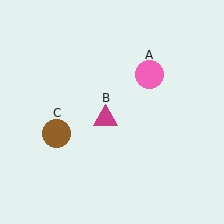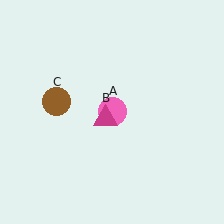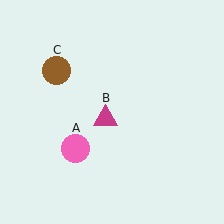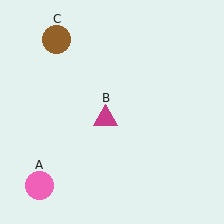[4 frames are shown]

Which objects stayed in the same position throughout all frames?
Magenta triangle (object B) remained stationary.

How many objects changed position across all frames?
2 objects changed position: pink circle (object A), brown circle (object C).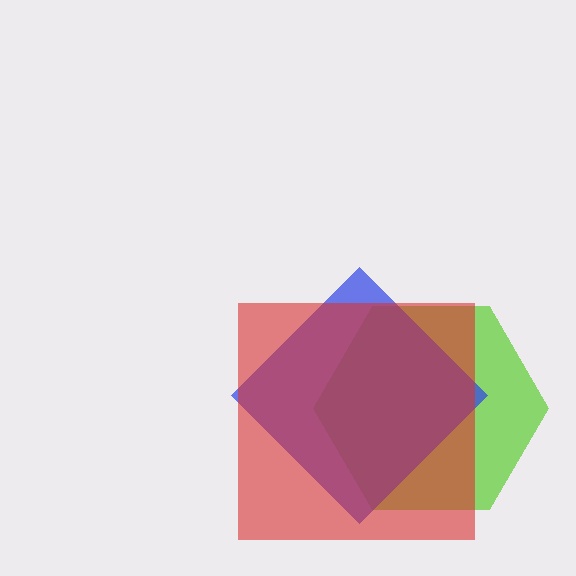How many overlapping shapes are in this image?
There are 3 overlapping shapes in the image.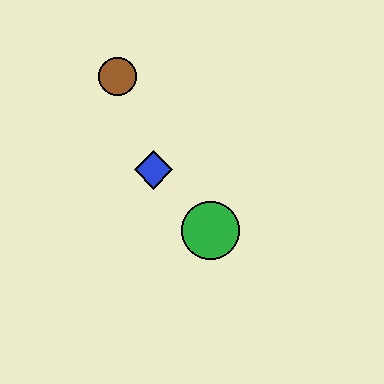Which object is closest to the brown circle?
The blue diamond is closest to the brown circle.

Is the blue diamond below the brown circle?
Yes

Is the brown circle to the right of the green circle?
No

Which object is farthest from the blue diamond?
The brown circle is farthest from the blue diamond.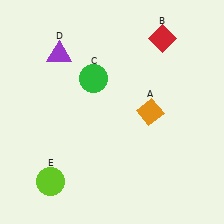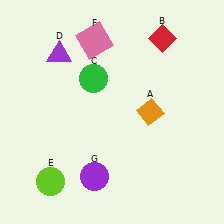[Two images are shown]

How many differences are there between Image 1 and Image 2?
There are 2 differences between the two images.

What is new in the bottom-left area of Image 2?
A purple circle (G) was added in the bottom-left area of Image 2.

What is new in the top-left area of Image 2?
A pink square (F) was added in the top-left area of Image 2.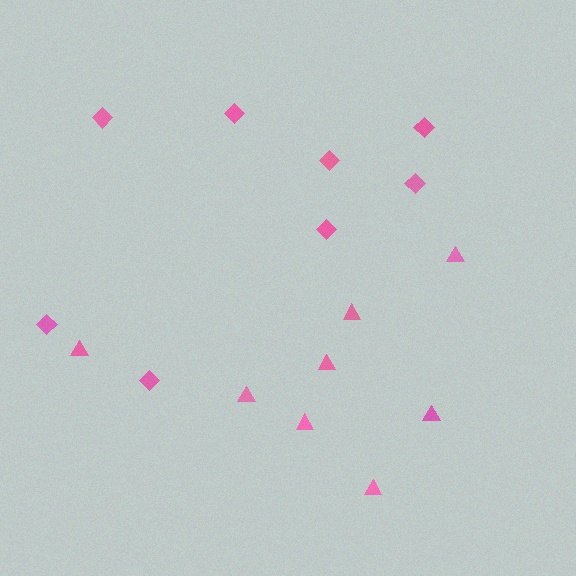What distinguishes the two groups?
There are 2 groups: one group of triangles (8) and one group of diamonds (8).